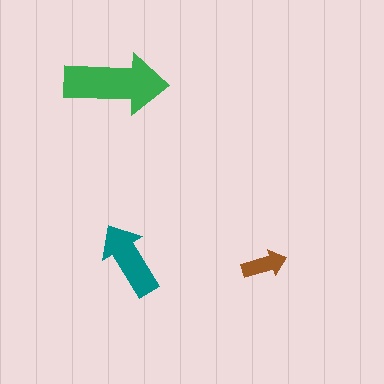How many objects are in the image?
There are 3 objects in the image.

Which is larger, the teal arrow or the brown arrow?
The teal one.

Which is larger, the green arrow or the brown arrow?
The green one.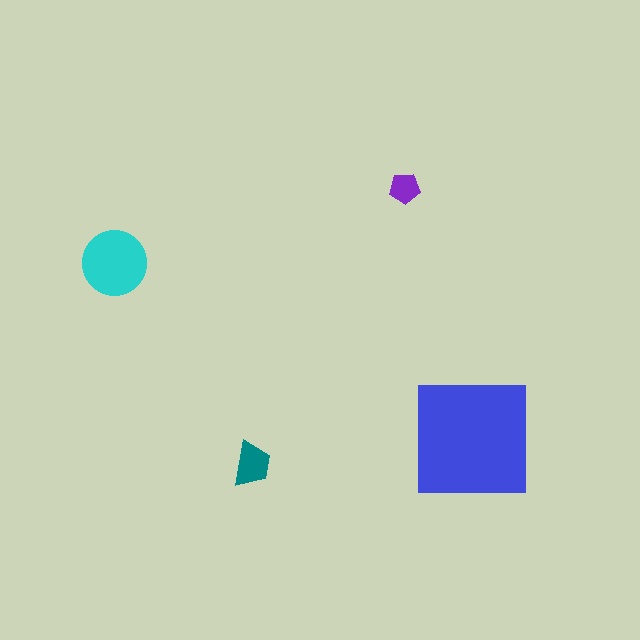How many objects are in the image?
There are 4 objects in the image.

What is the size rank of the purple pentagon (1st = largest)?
4th.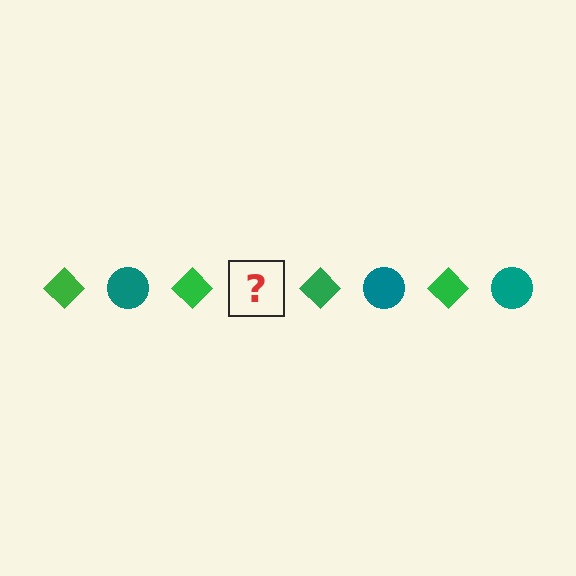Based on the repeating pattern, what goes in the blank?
The blank should be a teal circle.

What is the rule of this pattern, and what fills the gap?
The rule is that the pattern alternates between green diamond and teal circle. The gap should be filled with a teal circle.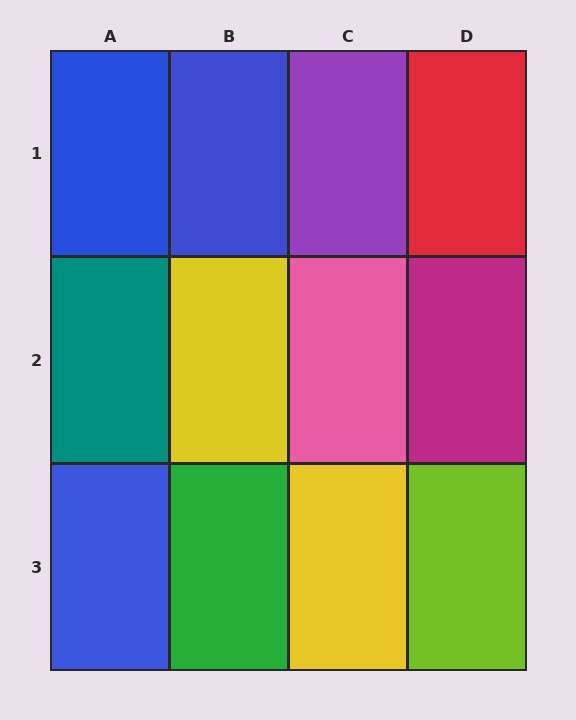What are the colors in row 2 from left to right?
Teal, yellow, pink, magenta.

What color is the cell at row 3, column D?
Lime.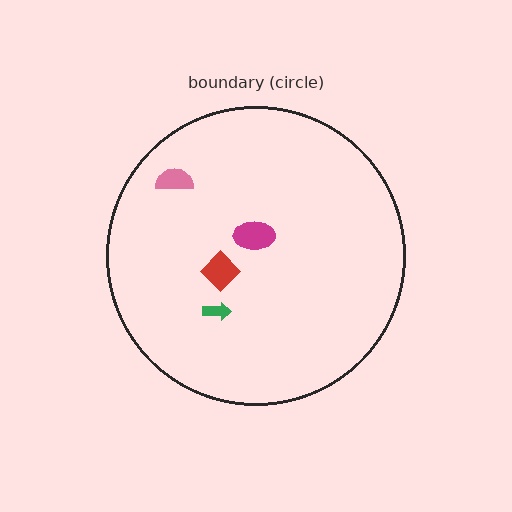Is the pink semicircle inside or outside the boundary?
Inside.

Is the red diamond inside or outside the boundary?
Inside.